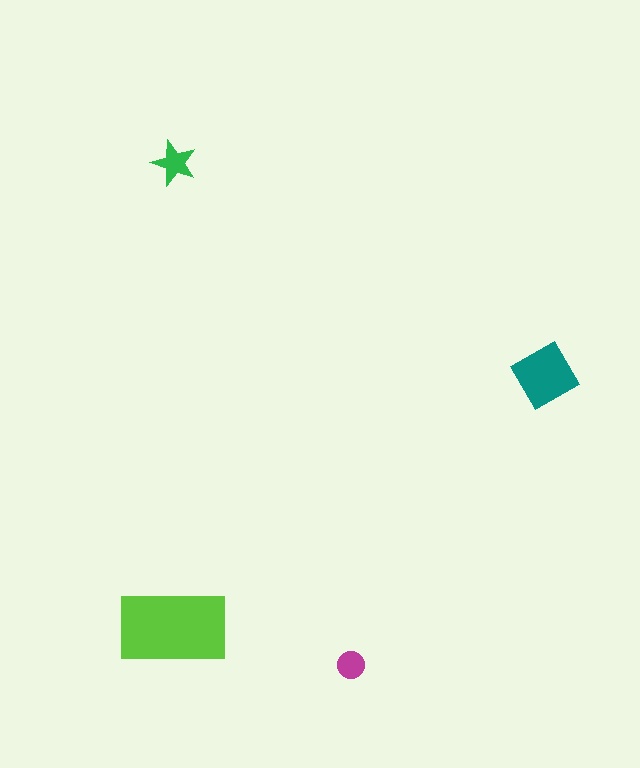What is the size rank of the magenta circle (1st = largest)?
4th.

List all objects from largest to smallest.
The lime rectangle, the teal diamond, the green star, the magenta circle.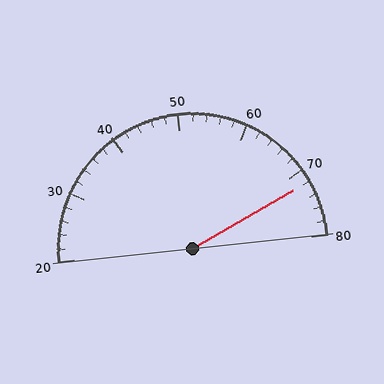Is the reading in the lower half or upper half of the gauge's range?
The reading is in the upper half of the range (20 to 80).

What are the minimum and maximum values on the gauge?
The gauge ranges from 20 to 80.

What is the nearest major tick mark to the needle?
The nearest major tick mark is 70.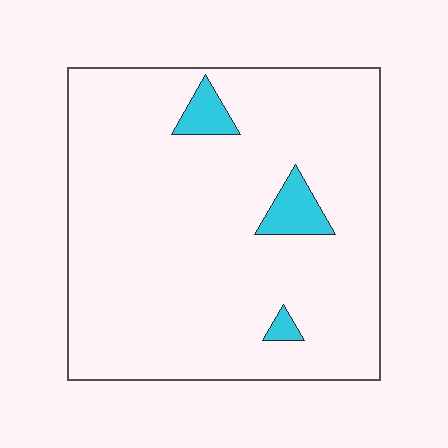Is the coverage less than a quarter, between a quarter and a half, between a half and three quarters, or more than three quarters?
Less than a quarter.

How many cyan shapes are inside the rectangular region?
3.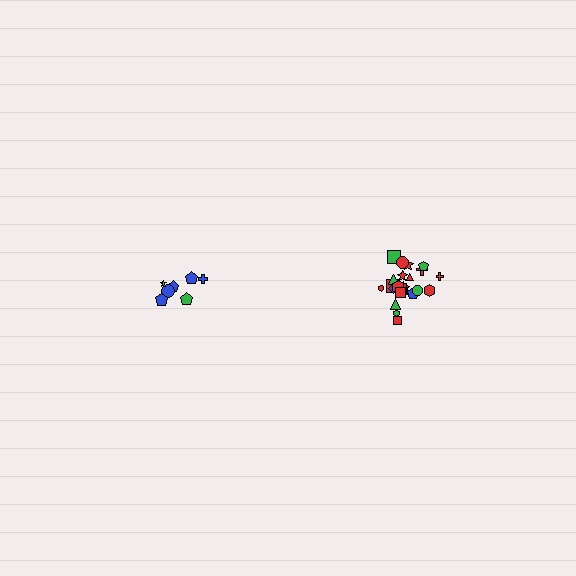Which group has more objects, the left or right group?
The right group.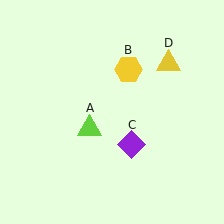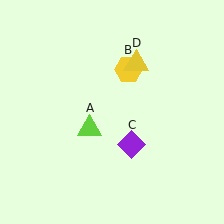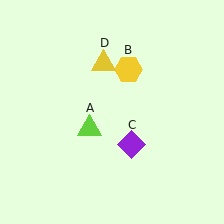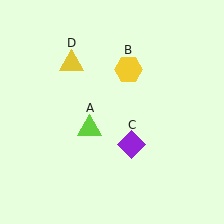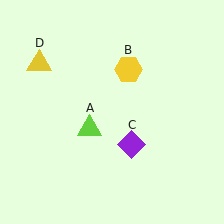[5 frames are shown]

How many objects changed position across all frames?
1 object changed position: yellow triangle (object D).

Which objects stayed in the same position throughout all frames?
Lime triangle (object A) and yellow hexagon (object B) and purple diamond (object C) remained stationary.